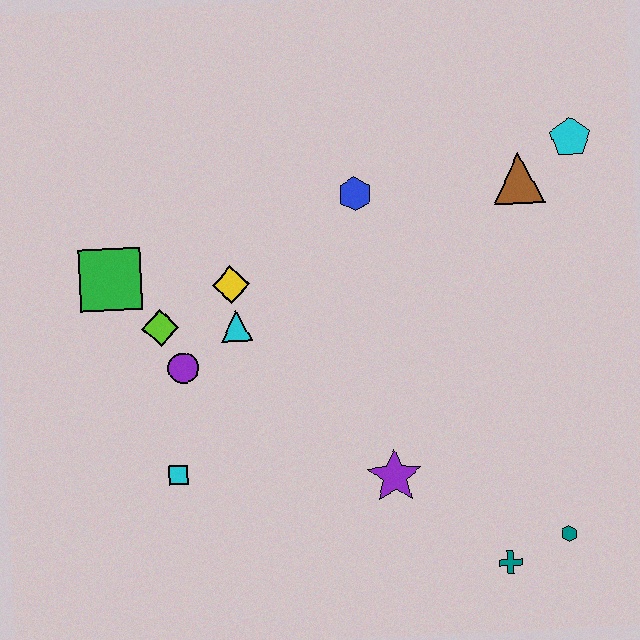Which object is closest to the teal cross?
The teal hexagon is closest to the teal cross.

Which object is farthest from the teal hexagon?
The green square is farthest from the teal hexagon.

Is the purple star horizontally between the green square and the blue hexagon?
No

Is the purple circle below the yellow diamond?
Yes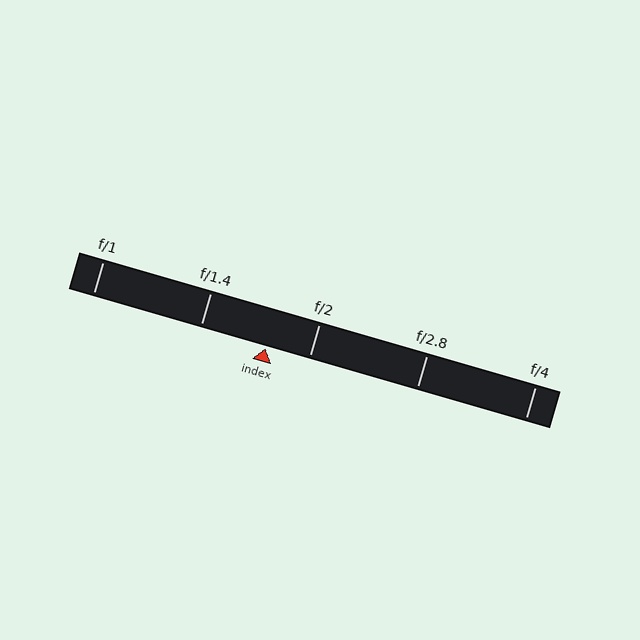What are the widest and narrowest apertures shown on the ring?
The widest aperture shown is f/1 and the narrowest is f/4.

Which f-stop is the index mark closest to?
The index mark is closest to f/2.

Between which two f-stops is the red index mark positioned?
The index mark is between f/1.4 and f/2.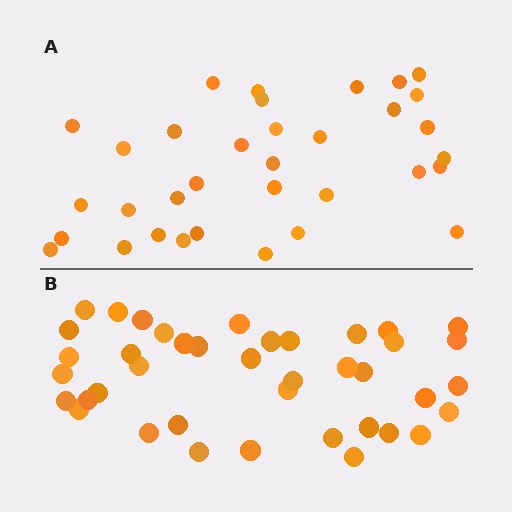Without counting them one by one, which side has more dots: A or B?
Region B (the bottom region) has more dots.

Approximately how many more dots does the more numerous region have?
Region B has about 6 more dots than region A.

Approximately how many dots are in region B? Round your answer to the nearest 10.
About 40 dots.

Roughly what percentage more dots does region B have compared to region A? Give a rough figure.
About 20% more.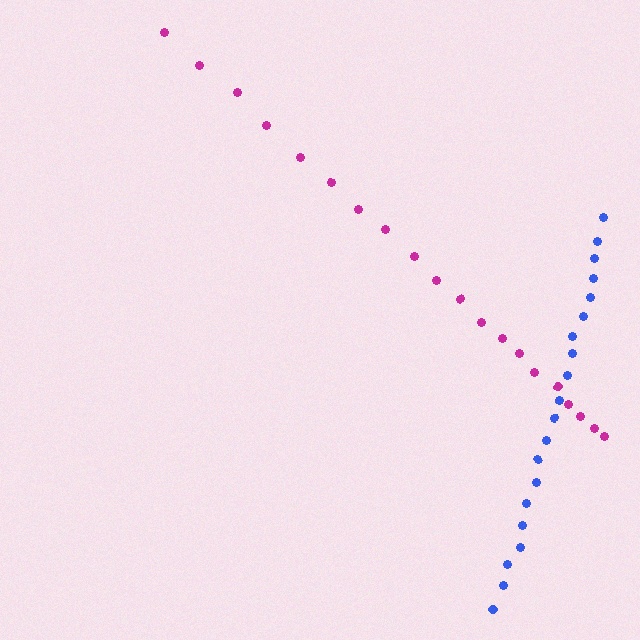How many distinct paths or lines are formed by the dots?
There are 2 distinct paths.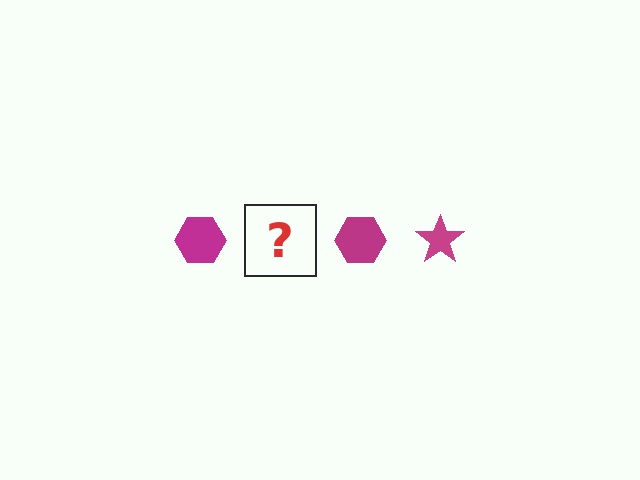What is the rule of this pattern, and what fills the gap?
The rule is that the pattern cycles through hexagon, star shapes in magenta. The gap should be filled with a magenta star.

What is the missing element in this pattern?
The missing element is a magenta star.